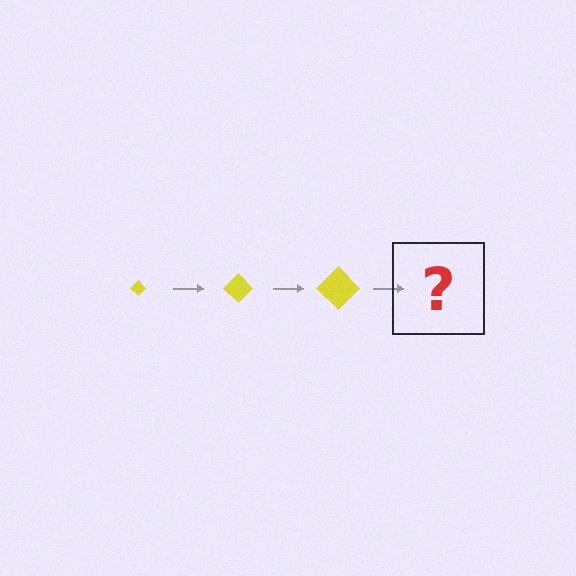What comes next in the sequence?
The next element should be a yellow diamond, larger than the previous one.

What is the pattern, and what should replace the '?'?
The pattern is that the diamond gets progressively larger each step. The '?' should be a yellow diamond, larger than the previous one.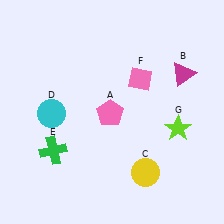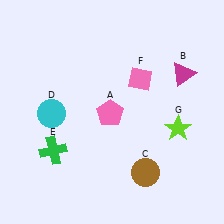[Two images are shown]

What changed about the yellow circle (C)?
In Image 1, C is yellow. In Image 2, it changed to brown.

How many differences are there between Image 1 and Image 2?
There is 1 difference between the two images.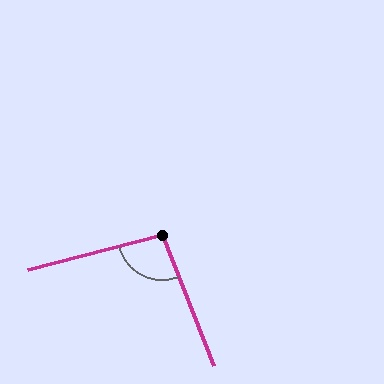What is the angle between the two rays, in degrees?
Approximately 97 degrees.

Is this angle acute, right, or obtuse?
It is obtuse.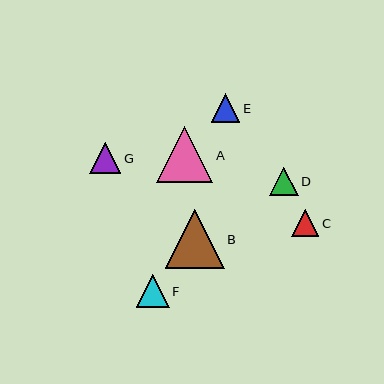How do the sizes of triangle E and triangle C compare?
Triangle E and triangle C are approximately the same size.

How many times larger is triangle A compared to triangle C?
Triangle A is approximately 2.0 times the size of triangle C.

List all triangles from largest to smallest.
From largest to smallest: B, A, F, G, D, E, C.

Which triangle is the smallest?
Triangle C is the smallest with a size of approximately 27 pixels.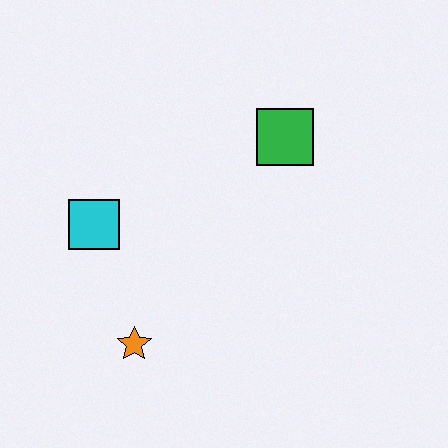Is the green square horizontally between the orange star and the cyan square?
No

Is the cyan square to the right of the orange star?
No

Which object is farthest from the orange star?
The green square is farthest from the orange star.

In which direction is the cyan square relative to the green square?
The cyan square is to the left of the green square.